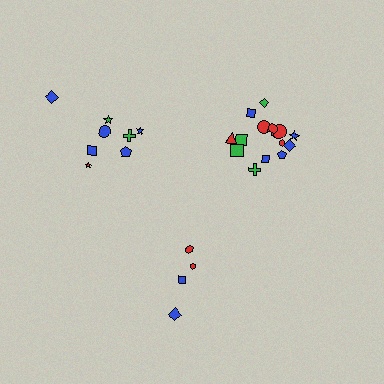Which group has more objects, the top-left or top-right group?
The top-right group.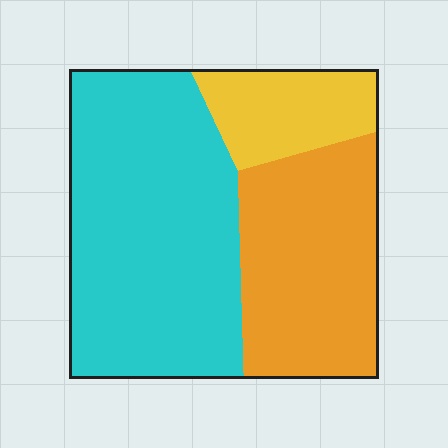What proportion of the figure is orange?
Orange takes up about one third (1/3) of the figure.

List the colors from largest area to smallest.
From largest to smallest: cyan, orange, yellow.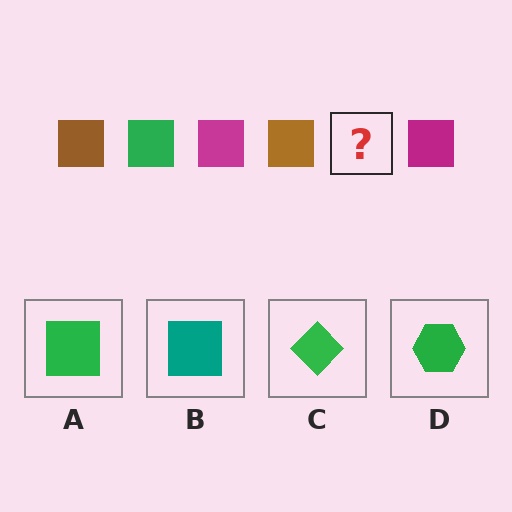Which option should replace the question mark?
Option A.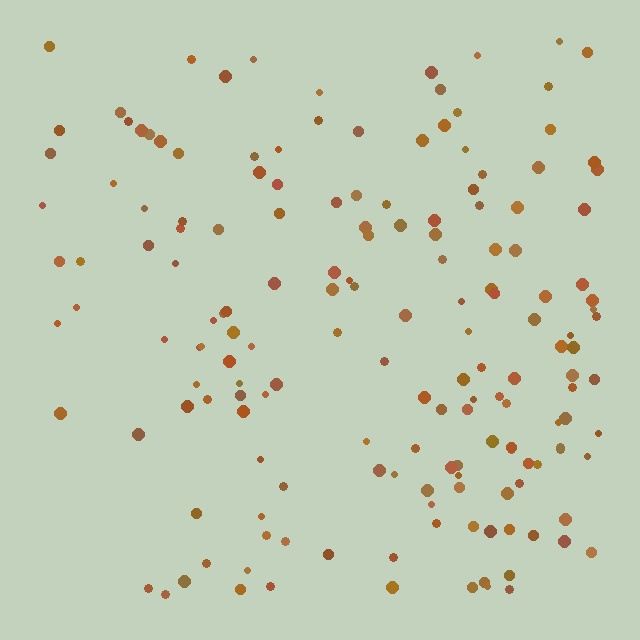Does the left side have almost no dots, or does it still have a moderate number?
Still a moderate number, just noticeably fewer than the right.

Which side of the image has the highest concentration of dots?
The right.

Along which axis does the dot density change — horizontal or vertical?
Horizontal.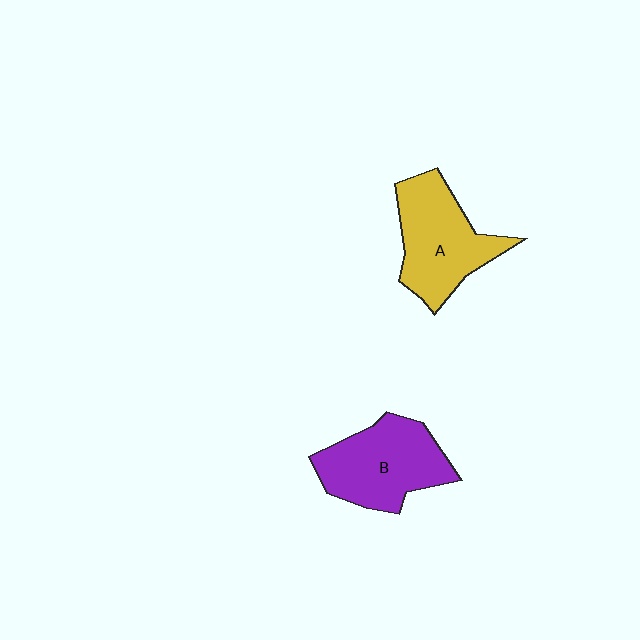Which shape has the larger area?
Shape B (purple).